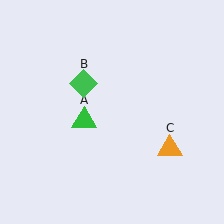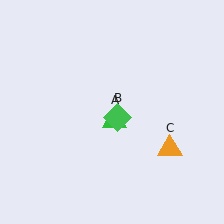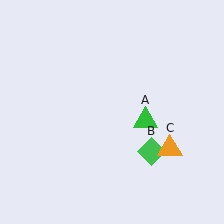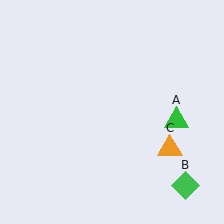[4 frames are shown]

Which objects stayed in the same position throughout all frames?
Orange triangle (object C) remained stationary.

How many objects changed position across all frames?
2 objects changed position: green triangle (object A), green diamond (object B).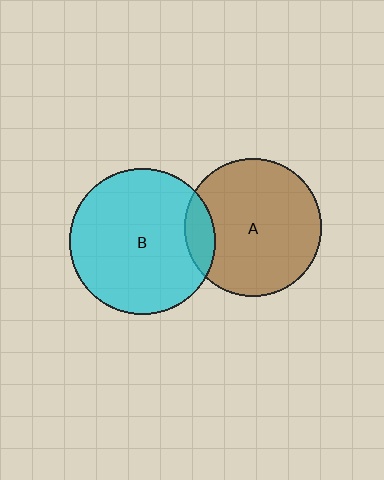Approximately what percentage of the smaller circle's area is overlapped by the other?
Approximately 10%.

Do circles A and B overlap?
Yes.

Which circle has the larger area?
Circle B (cyan).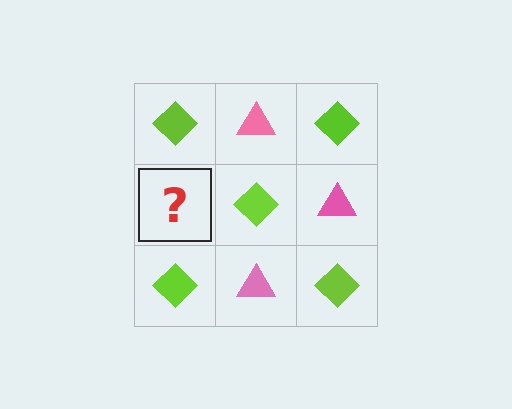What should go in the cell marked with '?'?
The missing cell should contain a pink triangle.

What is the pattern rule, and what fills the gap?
The rule is that it alternates lime diamond and pink triangle in a checkerboard pattern. The gap should be filled with a pink triangle.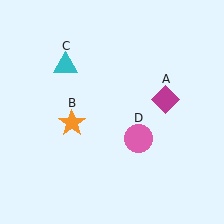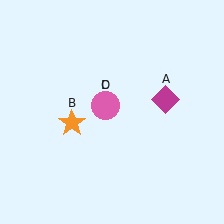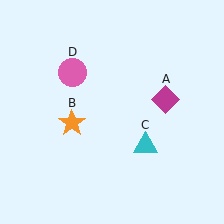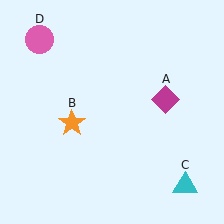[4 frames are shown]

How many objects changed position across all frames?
2 objects changed position: cyan triangle (object C), pink circle (object D).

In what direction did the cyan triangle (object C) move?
The cyan triangle (object C) moved down and to the right.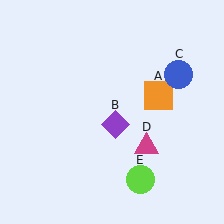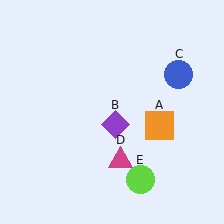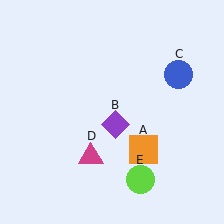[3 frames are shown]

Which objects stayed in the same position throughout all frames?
Purple diamond (object B) and blue circle (object C) and lime circle (object E) remained stationary.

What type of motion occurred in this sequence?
The orange square (object A), magenta triangle (object D) rotated clockwise around the center of the scene.